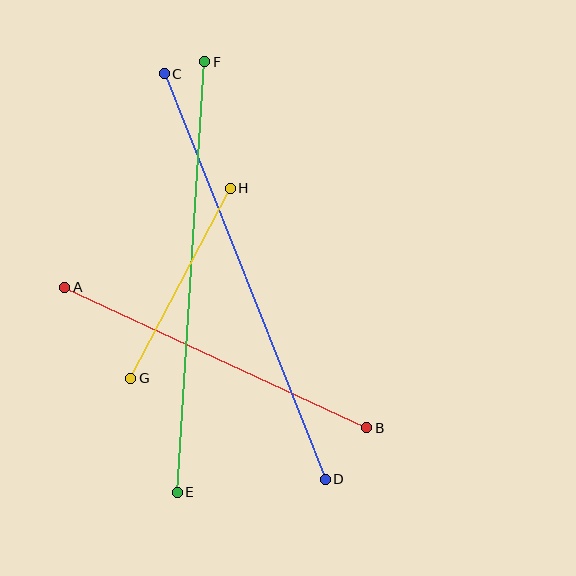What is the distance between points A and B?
The distance is approximately 333 pixels.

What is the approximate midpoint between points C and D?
The midpoint is at approximately (245, 276) pixels.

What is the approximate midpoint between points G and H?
The midpoint is at approximately (180, 283) pixels.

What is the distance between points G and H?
The distance is approximately 214 pixels.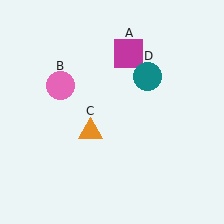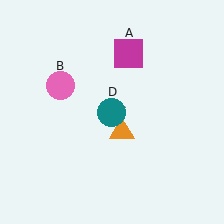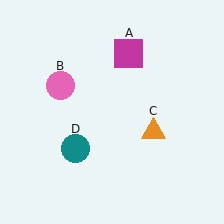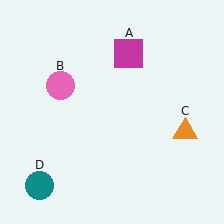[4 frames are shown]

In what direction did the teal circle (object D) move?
The teal circle (object D) moved down and to the left.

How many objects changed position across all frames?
2 objects changed position: orange triangle (object C), teal circle (object D).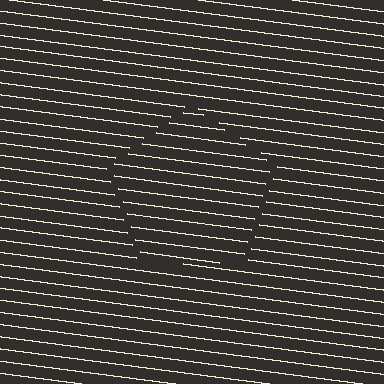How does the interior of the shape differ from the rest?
The interior of the shape contains the same grating, shifted by half a period — the contour is defined by the phase discontinuity where line-ends from the inner and outer gratings abut.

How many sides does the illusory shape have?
5 sides — the line-ends trace a pentagon.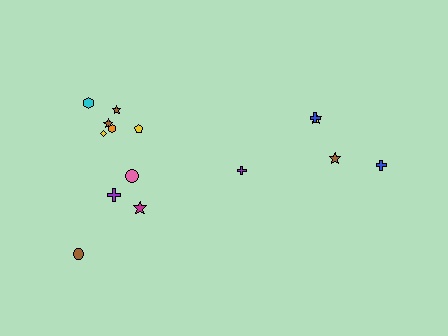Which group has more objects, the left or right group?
The left group.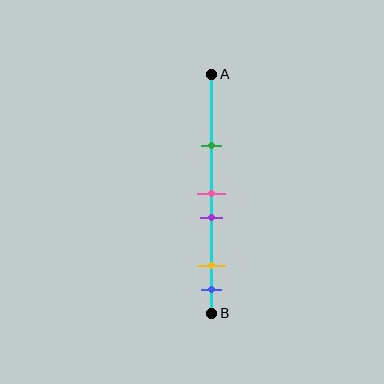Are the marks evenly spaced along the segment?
No, the marks are not evenly spaced.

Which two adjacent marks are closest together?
The pink and purple marks are the closest adjacent pair.